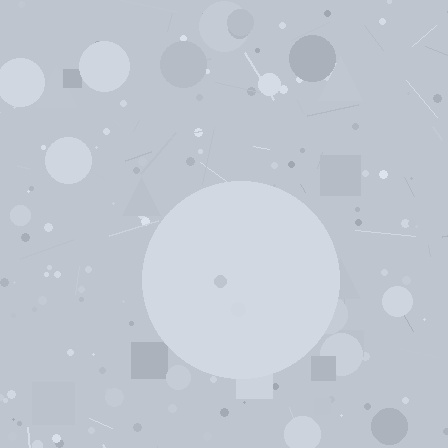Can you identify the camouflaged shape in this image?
The camouflaged shape is a circle.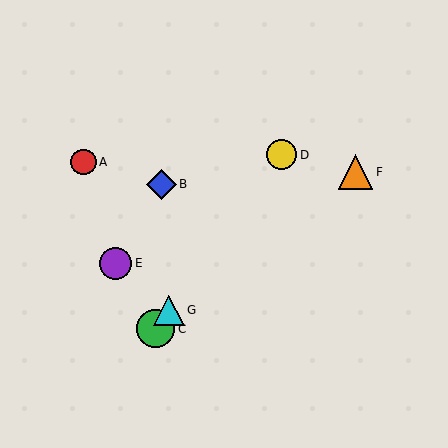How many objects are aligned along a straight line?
3 objects (C, D, G) are aligned along a straight line.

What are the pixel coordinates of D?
Object D is at (282, 155).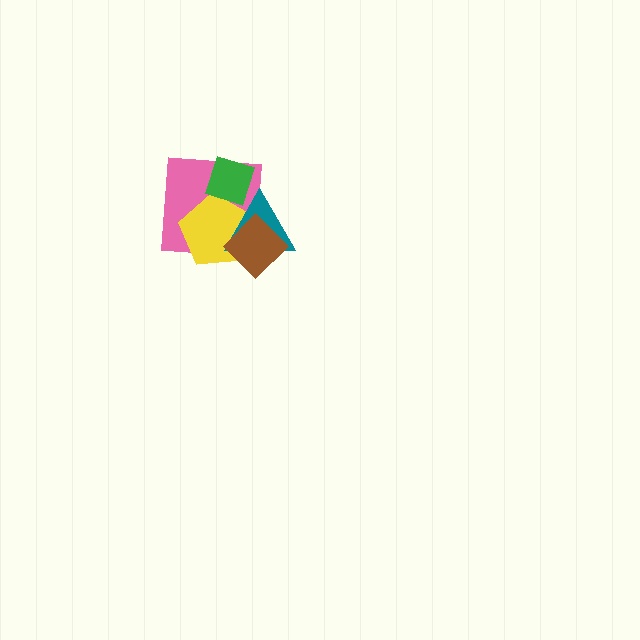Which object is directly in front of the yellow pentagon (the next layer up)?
The teal triangle is directly in front of the yellow pentagon.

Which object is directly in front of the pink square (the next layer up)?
The yellow pentagon is directly in front of the pink square.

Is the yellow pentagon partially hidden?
Yes, it is partially covered by another shape.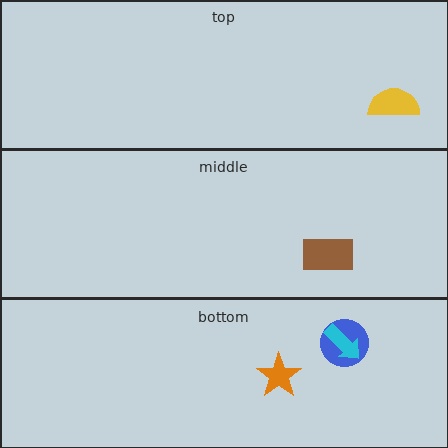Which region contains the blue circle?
The bottom region.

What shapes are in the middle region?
The brown rectangle.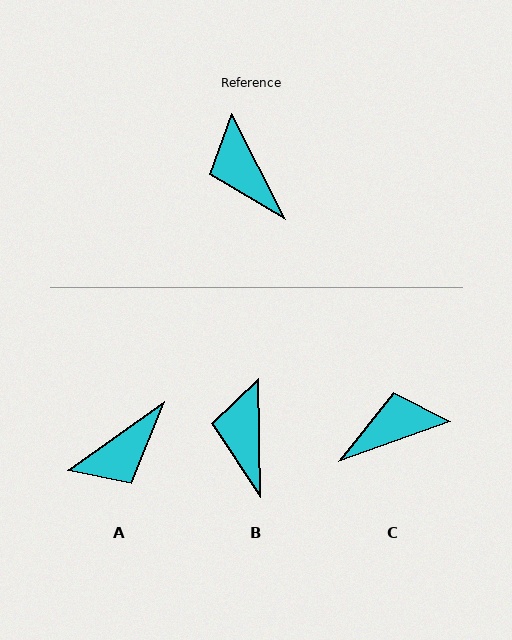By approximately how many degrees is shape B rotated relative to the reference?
Approximately 26 degrees clockwise.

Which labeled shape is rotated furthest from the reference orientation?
A, about 98 degrees away.